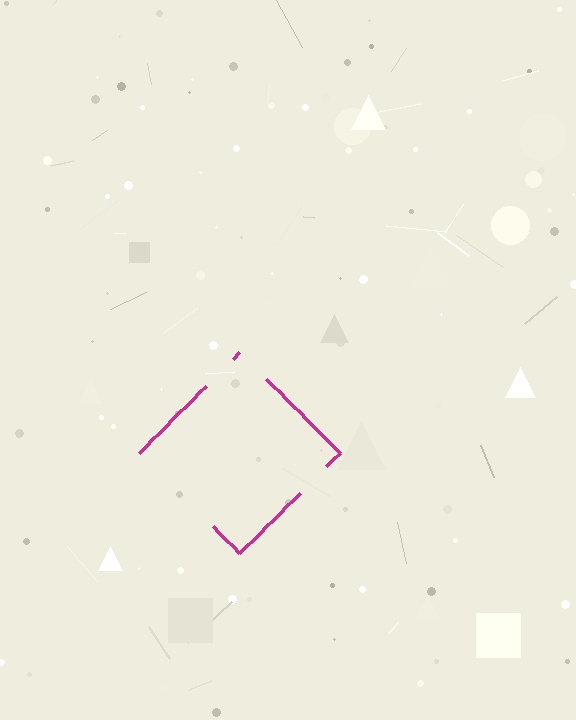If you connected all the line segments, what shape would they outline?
They would outline a diamond.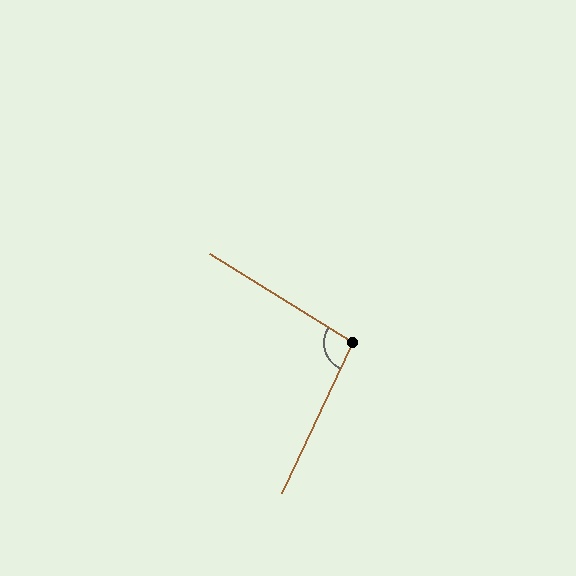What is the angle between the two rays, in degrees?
Approximately 97 degrees.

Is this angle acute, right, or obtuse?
It is obtuse.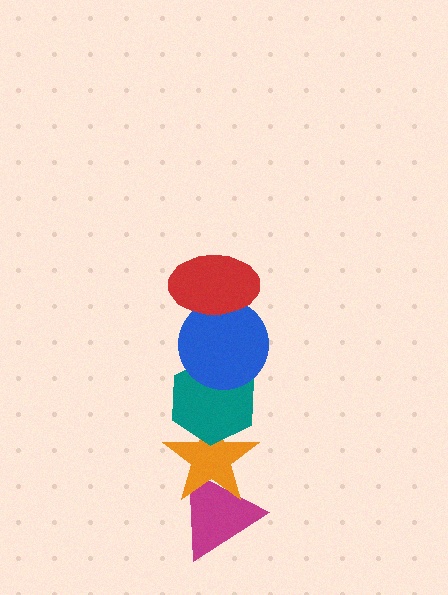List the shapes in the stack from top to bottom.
From top to bottom: the red ellipse, the blue circle, the teal hexagon, the orange star, the magenta triangle.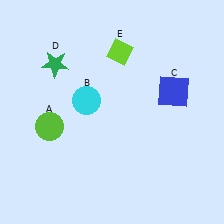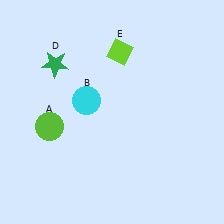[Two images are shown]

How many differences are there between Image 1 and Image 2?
There is 1 difference between the two images.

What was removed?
The blue square (C) was removed in Image 2.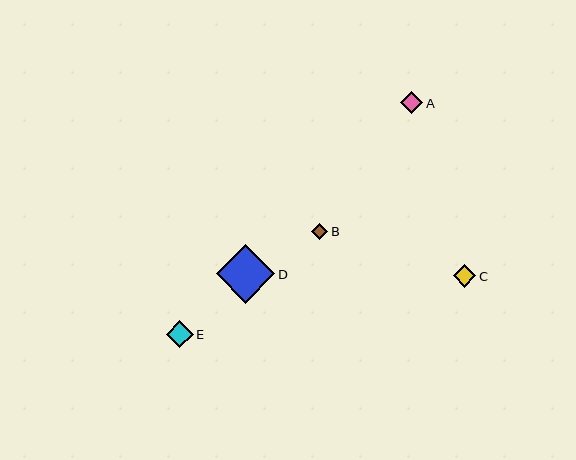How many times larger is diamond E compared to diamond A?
Diamond E is approximately 1.2 times the size of diamond A.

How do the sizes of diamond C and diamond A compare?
Diamond C and diamond A are approximately the same size.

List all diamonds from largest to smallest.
From largest to smallest: D, E, C, A, B.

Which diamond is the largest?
Diamond D is the largest with a size of approximately 59 pixels.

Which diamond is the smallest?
Diamond B is the smallest with a size of approximately 16 pixels.